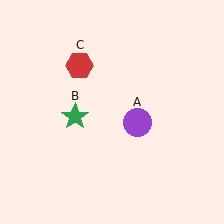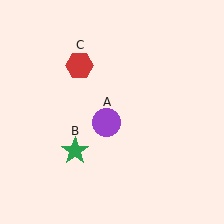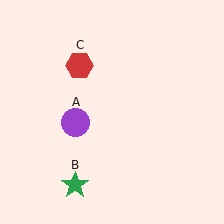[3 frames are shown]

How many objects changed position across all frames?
2 objects changed position: purple circle (object A), green star (object B).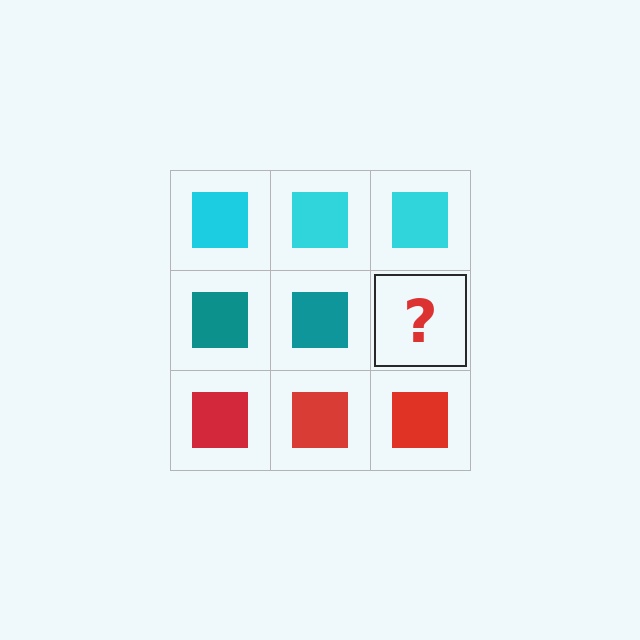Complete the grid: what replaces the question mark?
The question mark should be replaced with a teal square.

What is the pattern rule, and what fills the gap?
The rule is that each row has a consistent color. The gap should be filled with a teal square.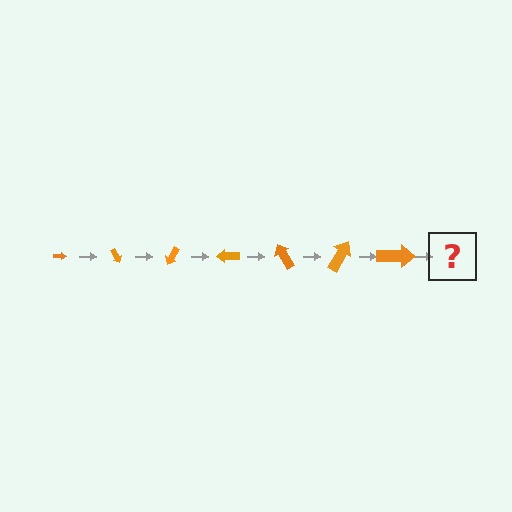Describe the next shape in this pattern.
It should be an arrow, larger than the previous one and rotated 420 degrees from the start.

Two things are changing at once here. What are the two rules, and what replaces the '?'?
The two rules are that the arrow grows larger each step and it rotates 60 degrees each step. The '?' should be an arrow, larger than the previous one and rotated 420 degrees from the start.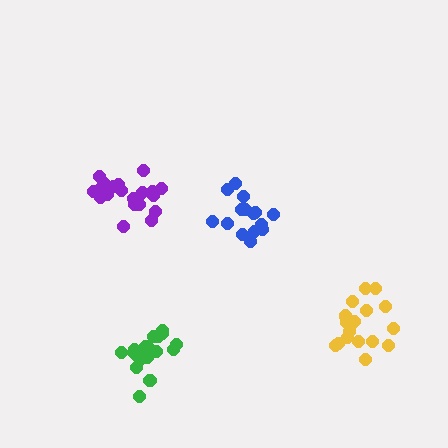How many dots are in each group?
Group 1: 19 dots, Group 2: 15 dots, Group 3: 19 dots, Group 4: 21 dots (74 total).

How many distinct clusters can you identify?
There are 4 distinct clusters.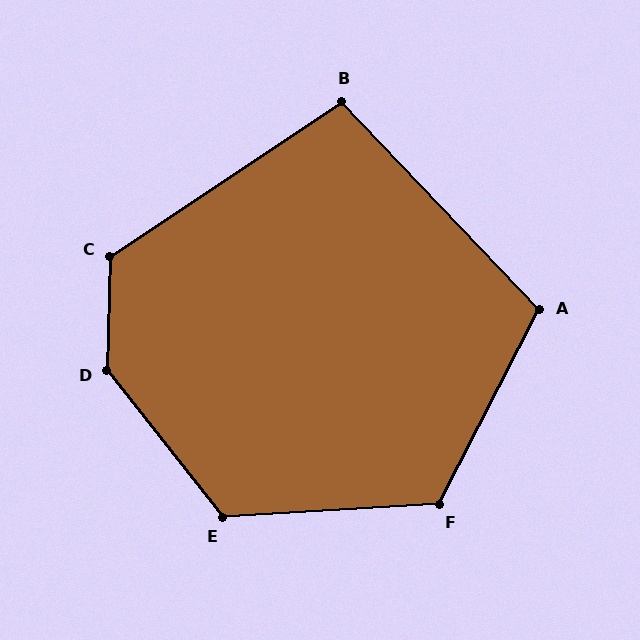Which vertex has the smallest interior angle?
B, at approximately 100 degrees.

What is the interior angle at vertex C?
Approximately 125 degrees (obtuse).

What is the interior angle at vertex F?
Approximately 121 degrees (obtuse).